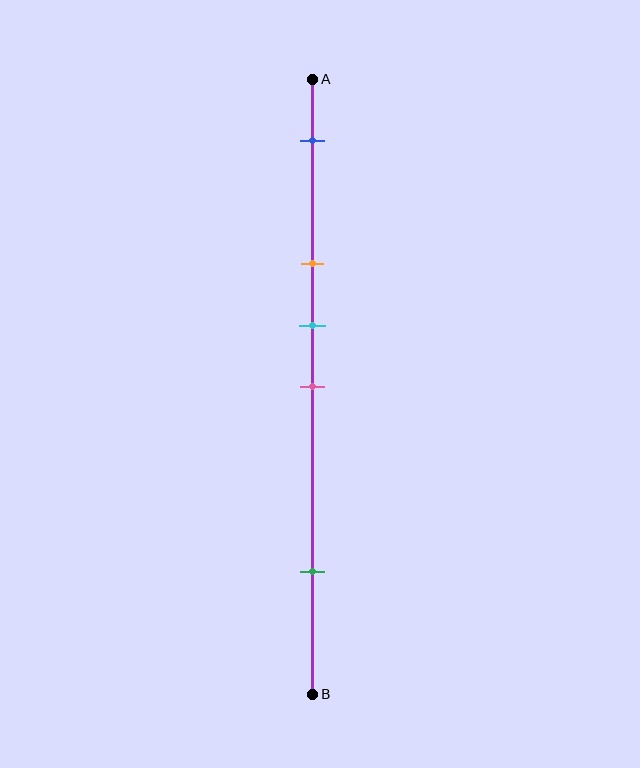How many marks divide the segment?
There are 5 marks dividing the segment.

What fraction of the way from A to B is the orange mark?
The orange mark is approximately 30% (0.3) of the way from A to B.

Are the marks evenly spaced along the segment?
No, the marks are not evenly spaced.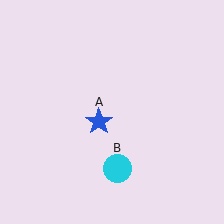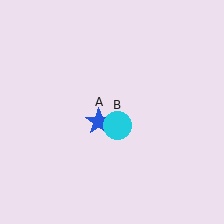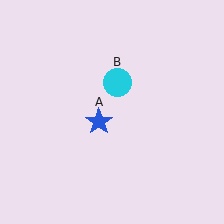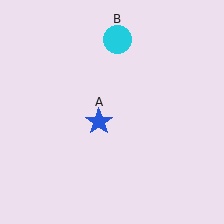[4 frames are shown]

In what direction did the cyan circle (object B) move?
The cyan circle (object B) moved up.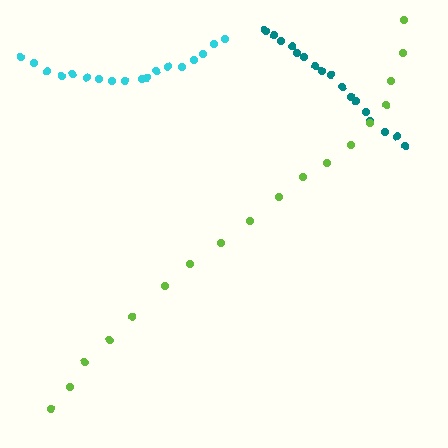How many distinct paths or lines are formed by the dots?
There are 3 distinct paths.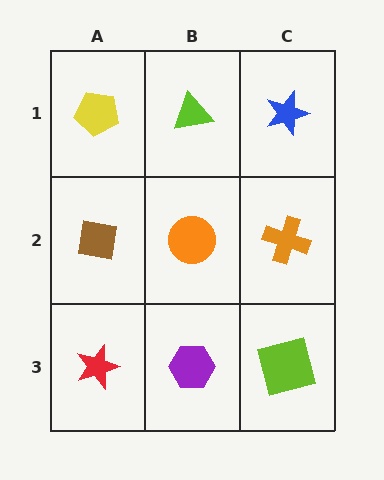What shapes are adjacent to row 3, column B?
An orange circle (row 2, column B), a red star (row 3, column A), a lime square (row 3, column C).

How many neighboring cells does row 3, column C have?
2.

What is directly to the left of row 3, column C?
A purple hexagon.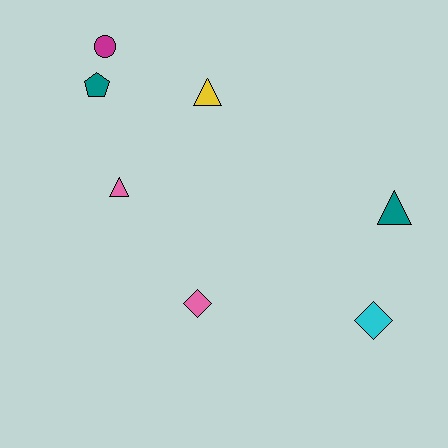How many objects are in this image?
There are 7 objects.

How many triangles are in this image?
There are 3 triangles.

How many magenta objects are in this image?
There is 1 magenta object.